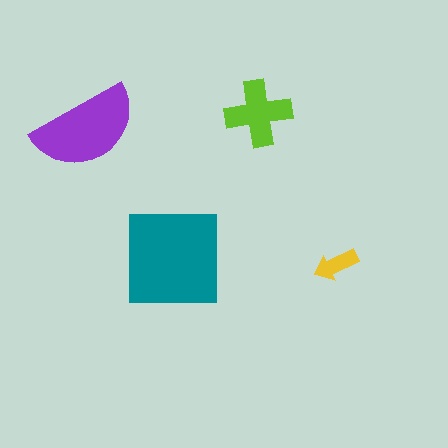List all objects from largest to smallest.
The teal square, the purple semicircle, the lime cross, the yellow arrow.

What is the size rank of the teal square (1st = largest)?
1st.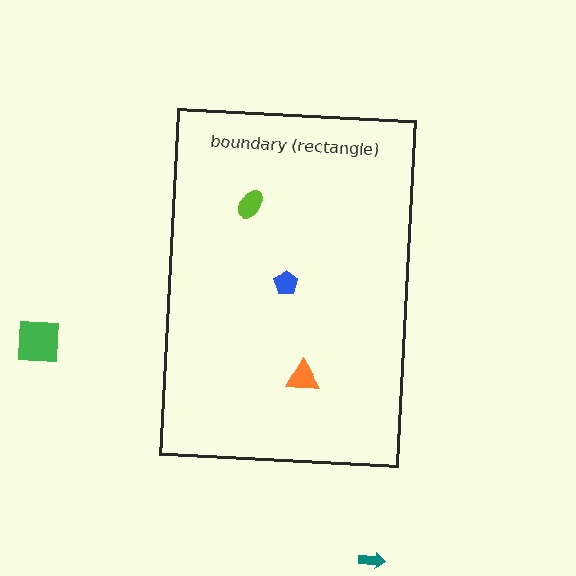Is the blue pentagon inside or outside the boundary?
Inside.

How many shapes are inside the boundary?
3 inside, 2 outside.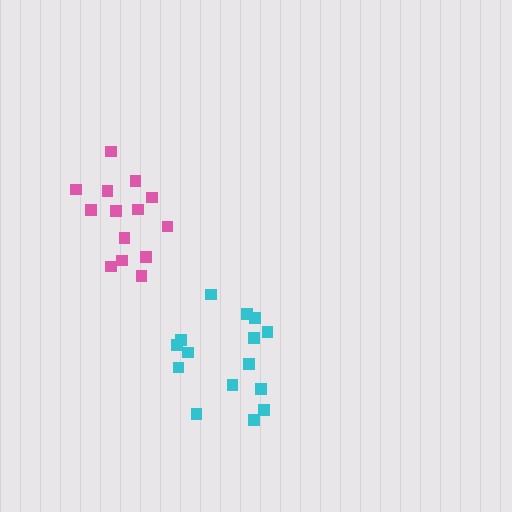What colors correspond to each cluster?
The clusters are colored: cyan, pink.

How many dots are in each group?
Group 1: 15 dots, Group 2: 14 dots (29 total).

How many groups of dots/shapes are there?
There are 2 groups.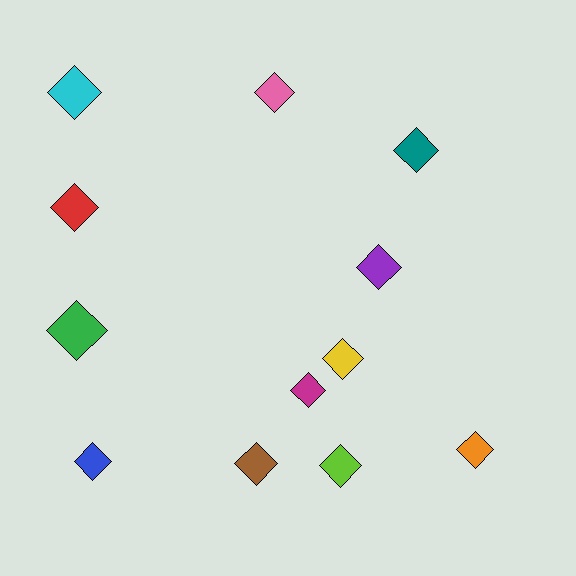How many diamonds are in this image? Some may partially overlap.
There are 12 diamonds.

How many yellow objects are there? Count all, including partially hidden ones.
There is 1 yellow object.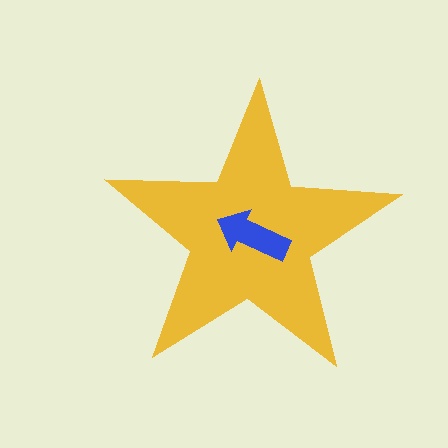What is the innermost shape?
The blue arrow.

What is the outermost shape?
The yellow star.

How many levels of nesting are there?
2.